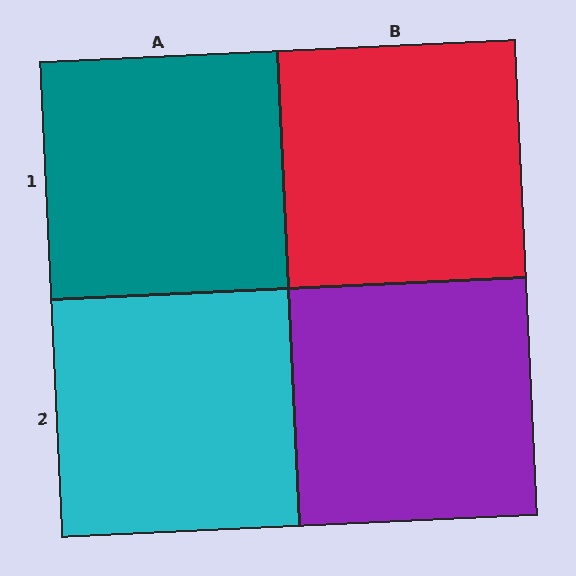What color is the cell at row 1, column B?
Red.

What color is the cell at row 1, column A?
Teal.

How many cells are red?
1 cell is red.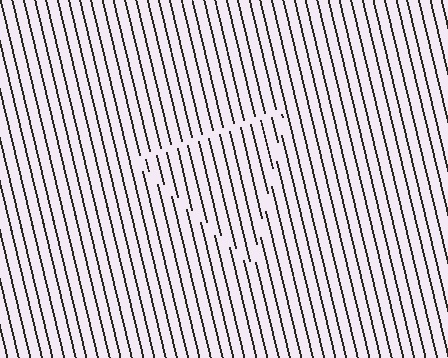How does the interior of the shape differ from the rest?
The interior of the shape contains the same grating, shifted by half a period — the contour is defined by the phase discontinuity where line-ends from the inner and outer gratings abut.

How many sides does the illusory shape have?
3 sides — the line-ends trace a triangle.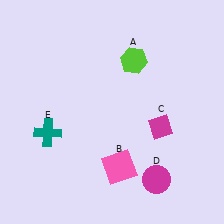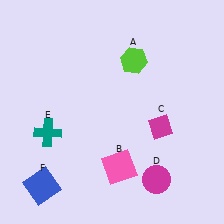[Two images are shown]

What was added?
A blue square (F) was added in Image 2.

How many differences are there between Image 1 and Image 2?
There is 1 difference between the two images.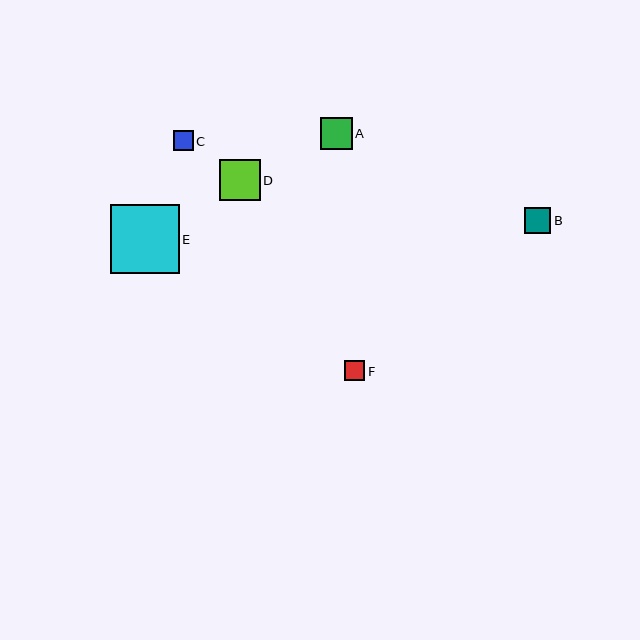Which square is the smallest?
Square C is the smallest with a size of approximately 20 pixels.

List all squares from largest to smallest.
From largest to smallest: E, D, A, B, F, C.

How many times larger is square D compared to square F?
Square D is approximately 2.0 times the size of square F.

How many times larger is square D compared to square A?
Square D is approximately 1.3 times the size of square A.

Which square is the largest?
Square E is the largest with a size of approximately 69 pixels.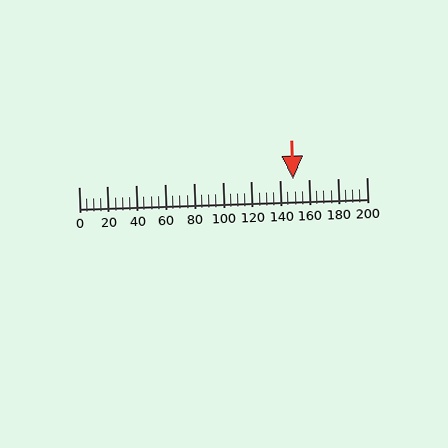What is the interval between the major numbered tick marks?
The major tick marks are spaced 20 units apart.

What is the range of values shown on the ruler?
The ruler shows values from 0 to 200.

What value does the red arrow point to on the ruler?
The red arrow points to approximately 149.